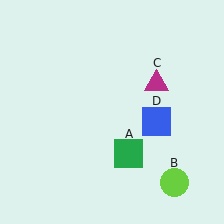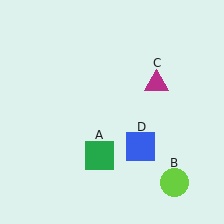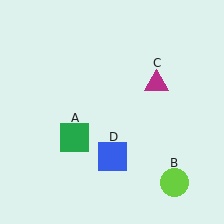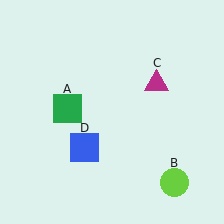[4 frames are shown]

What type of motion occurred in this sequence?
The green square (object A), blue square (object D) rotated clockwise around the center of the scene.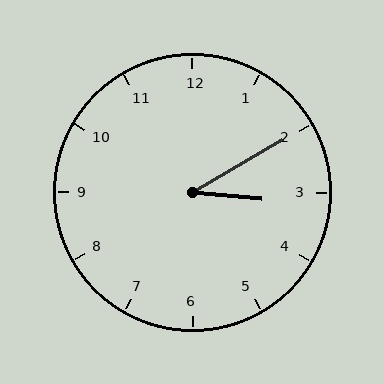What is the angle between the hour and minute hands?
Approximately 35 degrees.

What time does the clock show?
3:10.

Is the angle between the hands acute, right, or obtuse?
It is acute.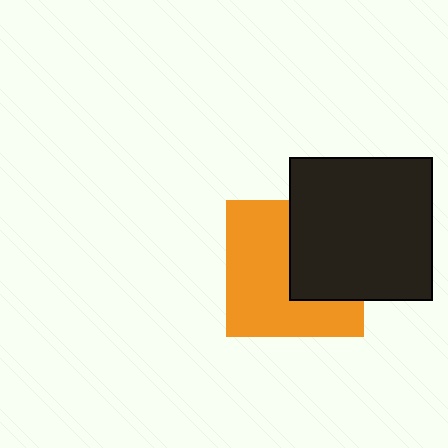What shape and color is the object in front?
The object in front is a black square.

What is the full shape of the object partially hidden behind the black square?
The partially hidden object is an orange square.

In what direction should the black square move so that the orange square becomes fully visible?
The black square should move right. That is the shortest direction to clear the overlap and leave the orange square fully visible.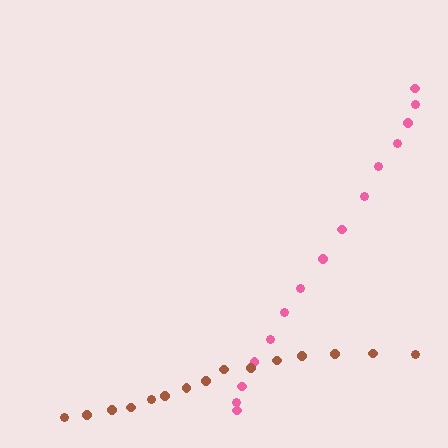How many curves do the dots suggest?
There are 2 distinct paths.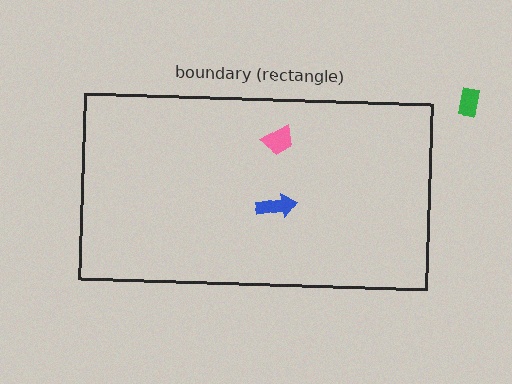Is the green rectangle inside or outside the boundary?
Outside.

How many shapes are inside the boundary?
2 inside, 1 outside.